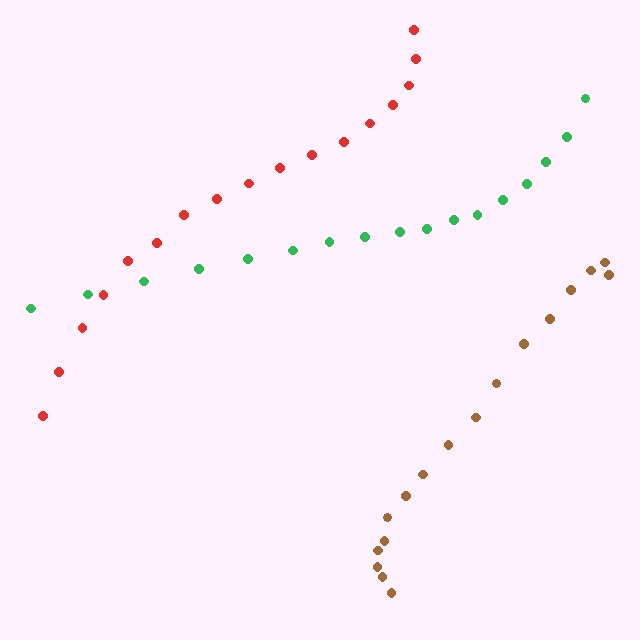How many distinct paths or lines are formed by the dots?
There are 3 distinct paths.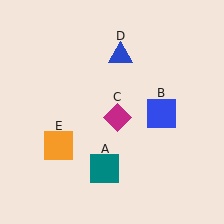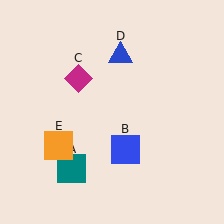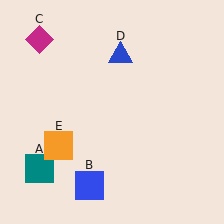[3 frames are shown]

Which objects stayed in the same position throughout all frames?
Blue triangle (object D) and orange square (object E) remained stationary.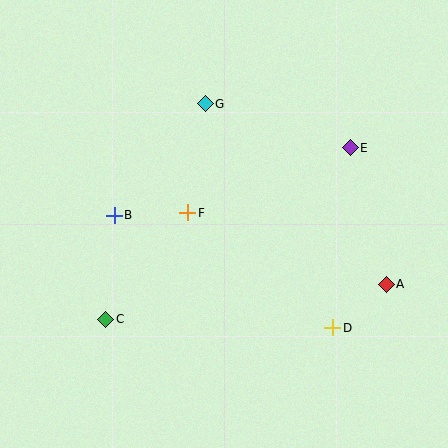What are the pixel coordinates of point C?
Point C is at (106, 319).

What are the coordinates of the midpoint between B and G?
The midpoint between B and G is at (160, 159).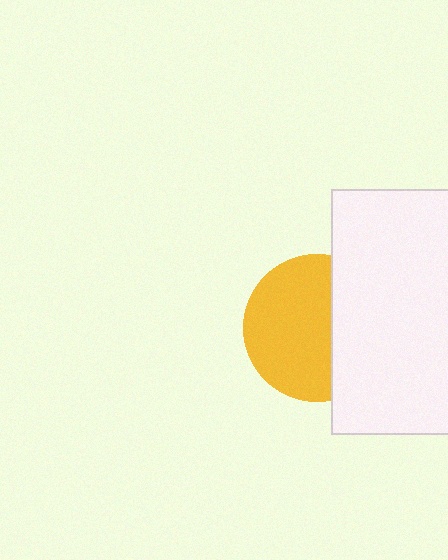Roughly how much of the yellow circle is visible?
About half of it is visible (roughly 62%).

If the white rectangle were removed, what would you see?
You would see the complete yellow circle.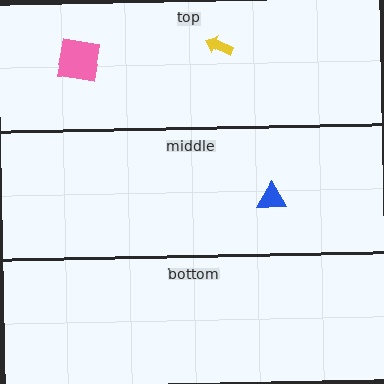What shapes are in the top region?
The yellow arrow, the pink square.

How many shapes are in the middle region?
1.